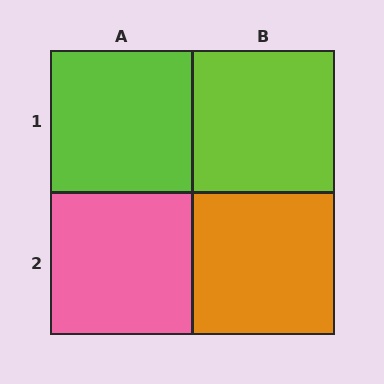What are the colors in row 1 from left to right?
Lime, lime.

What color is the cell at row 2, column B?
Orange.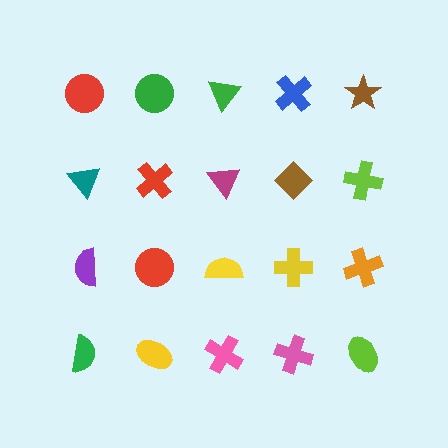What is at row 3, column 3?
A yellow semicircle.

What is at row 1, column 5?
A brown star.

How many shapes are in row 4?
5 shapes.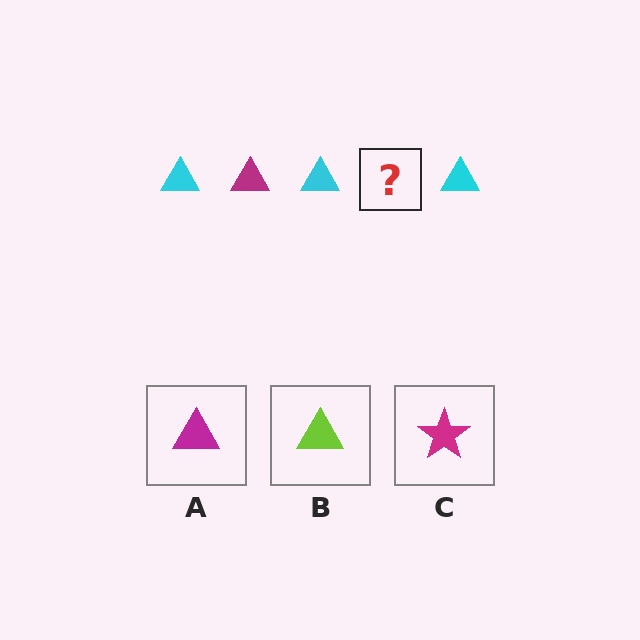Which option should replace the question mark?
Option A.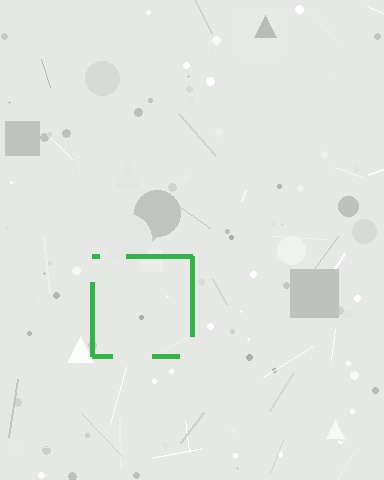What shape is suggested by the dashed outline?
The dashed outline suggests a square.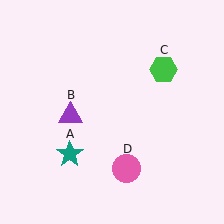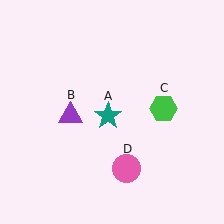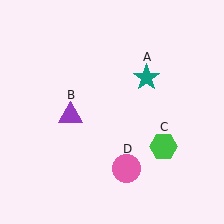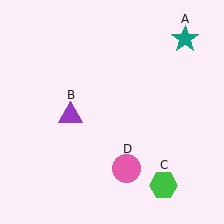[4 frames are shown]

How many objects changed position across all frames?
2 objects changed position: teal star (object A), green hexagon (object C).